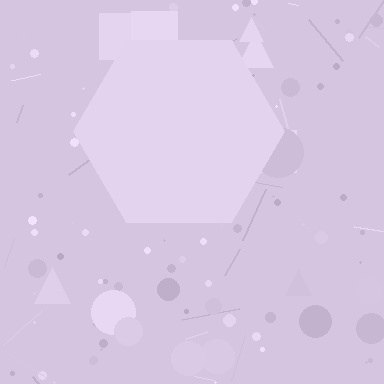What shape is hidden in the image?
A hexagon is hidden in the image.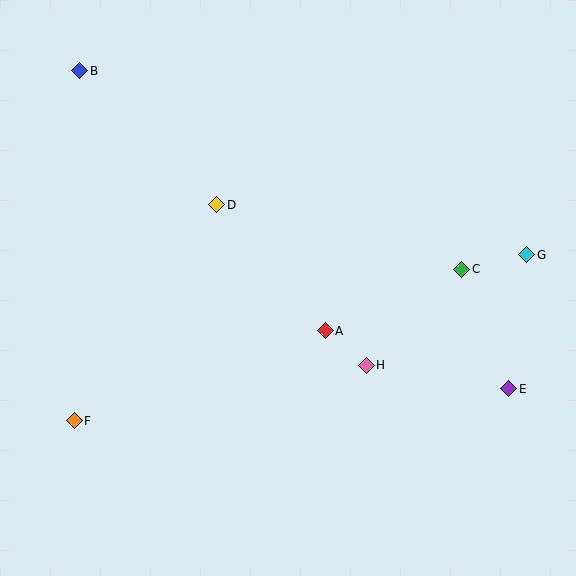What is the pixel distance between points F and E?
The distance between F and E is 436 pixels.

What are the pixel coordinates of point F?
Point F is at (74, 421).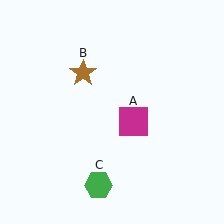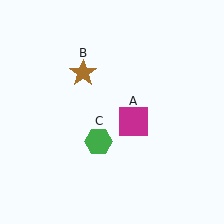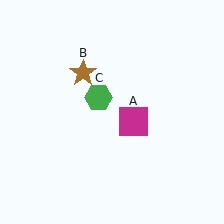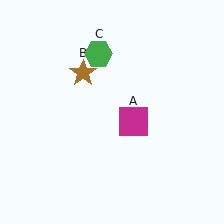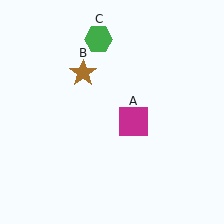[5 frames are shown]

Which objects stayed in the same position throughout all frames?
Magenta square (object A) and brown star (object B) remained stationary.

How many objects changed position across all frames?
1 object changed position: green hexagon (object C).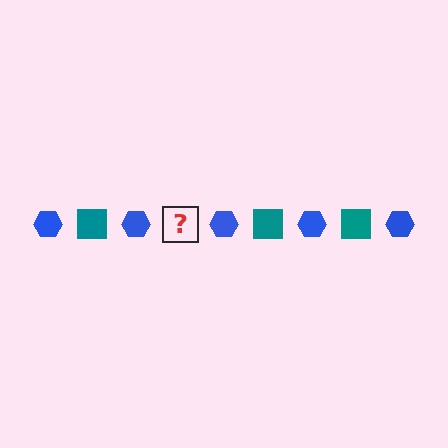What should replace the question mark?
The question mark should be replaced with a teal square.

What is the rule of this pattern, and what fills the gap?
The rule is that the pattern alternates between blue hexagon and teal square. The gap should be filled with a teal square.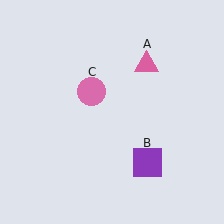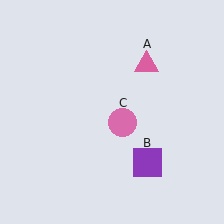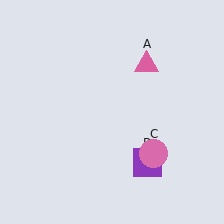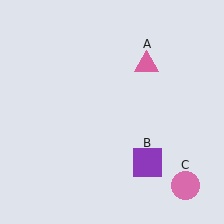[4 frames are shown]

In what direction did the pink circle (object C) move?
The pink circle (object C) moved down and to the right.